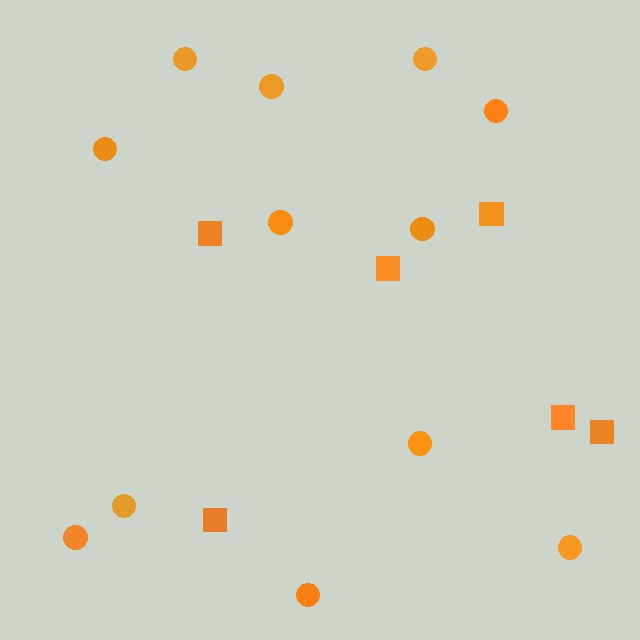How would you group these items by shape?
There are 2 groups: one group of circles (12) and one group of squares (6).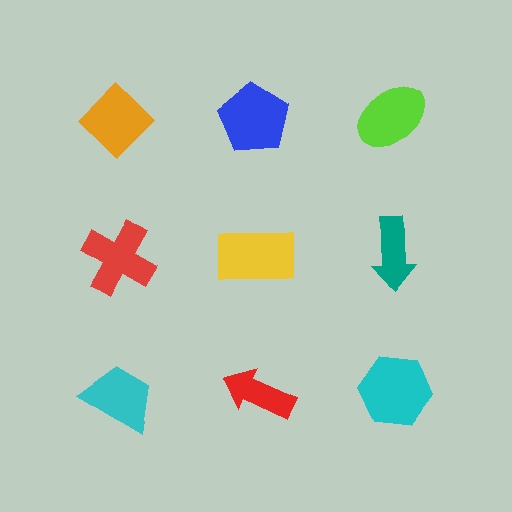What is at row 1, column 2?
A blue pentagon.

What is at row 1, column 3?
A lime ellipse.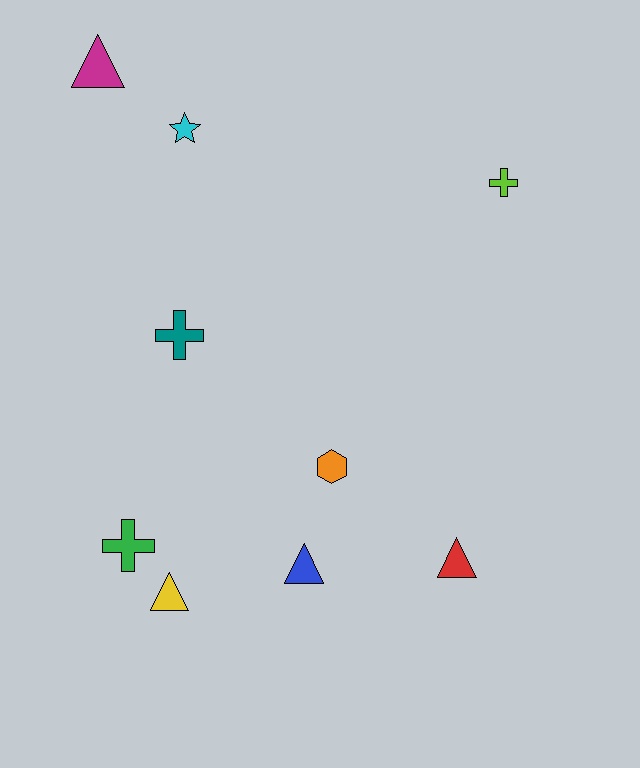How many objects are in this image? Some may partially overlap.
There are 9 objects.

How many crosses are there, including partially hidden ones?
There are 3 crosses.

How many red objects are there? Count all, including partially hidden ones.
There is 1 red object.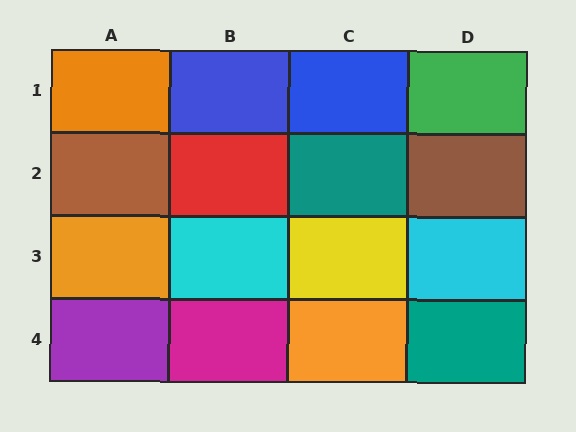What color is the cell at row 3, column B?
Cyan.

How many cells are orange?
3 cells are orange.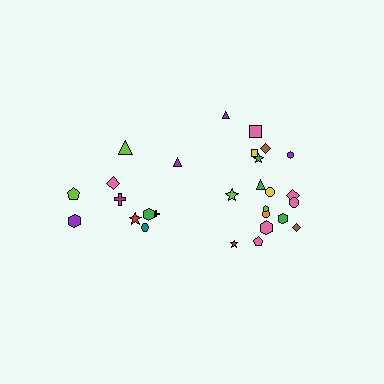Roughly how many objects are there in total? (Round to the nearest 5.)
Roughly 30 objects in total.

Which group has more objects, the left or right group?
The right group.